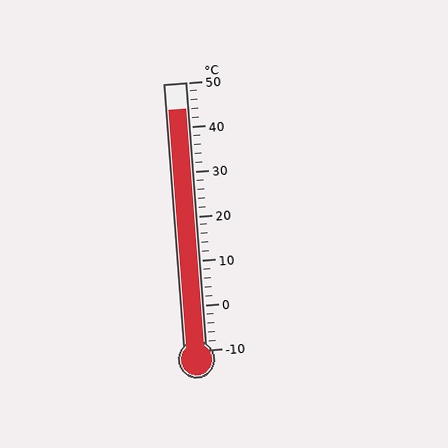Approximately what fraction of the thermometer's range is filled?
The thermometer is filled to approximately 90% of its range.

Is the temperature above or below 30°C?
The temperature is above 30°C.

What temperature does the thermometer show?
The thermometer shows approximately 44°C.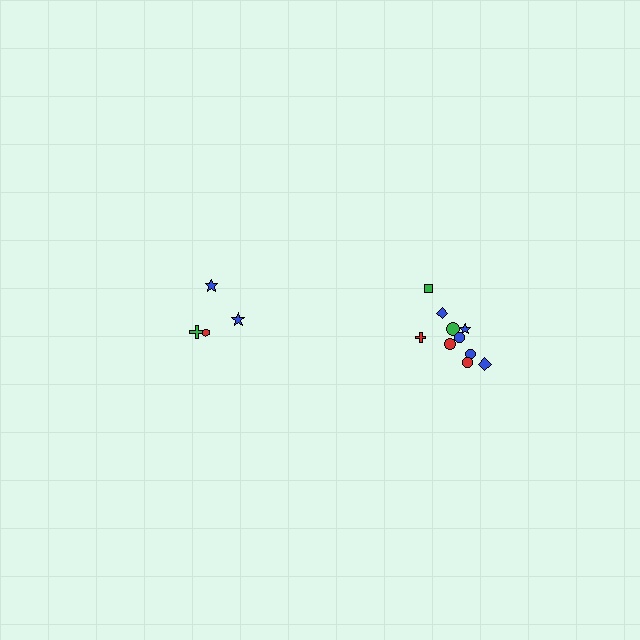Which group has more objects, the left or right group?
The right group.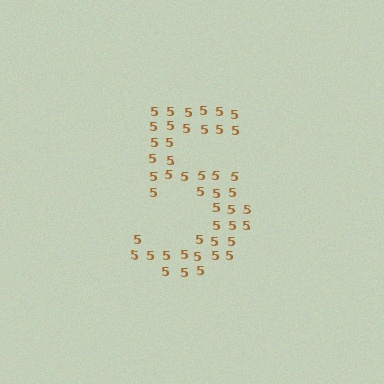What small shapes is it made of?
It is made of small digit 5's.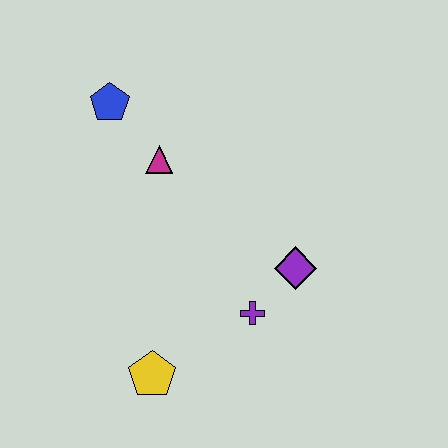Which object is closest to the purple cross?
The purple diamond is closest to the purple cross.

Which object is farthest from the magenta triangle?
The yellow pentagon is farthest from the magenta triangle.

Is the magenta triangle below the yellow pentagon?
No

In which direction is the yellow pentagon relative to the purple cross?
The yellow pentagon is to the left of the purple cross.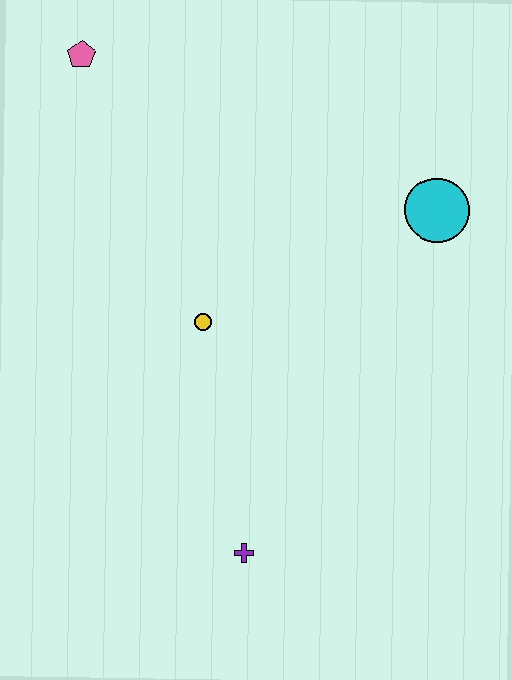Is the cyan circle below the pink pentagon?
Yes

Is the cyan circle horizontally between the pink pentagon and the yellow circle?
No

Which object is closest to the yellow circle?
The purple cross is closest to the yellow circle.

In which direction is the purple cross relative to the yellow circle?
The purple cross is below the yellow circle.